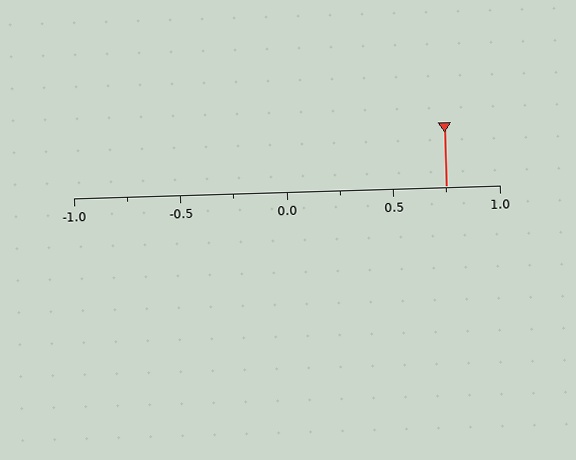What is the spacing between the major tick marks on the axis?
The major ticks are spaced 0.5 apart.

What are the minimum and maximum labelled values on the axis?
The axis runs from -1.0 to 1.0.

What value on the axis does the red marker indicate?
The marker indicates approximately 0.75.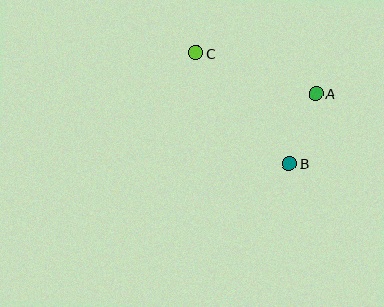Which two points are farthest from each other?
Points B and C are farthest from each other.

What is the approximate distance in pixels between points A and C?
The distance between A and C is approximately 127 pixels.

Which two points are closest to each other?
Points A and B are closest to each other.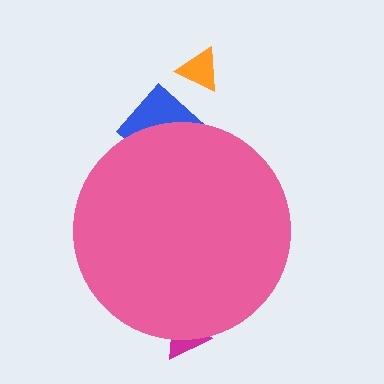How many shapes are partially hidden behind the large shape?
2 shapes are partially hidden.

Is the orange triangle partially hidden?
No, the orange triangle is fully visible.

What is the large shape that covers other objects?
A pink circle.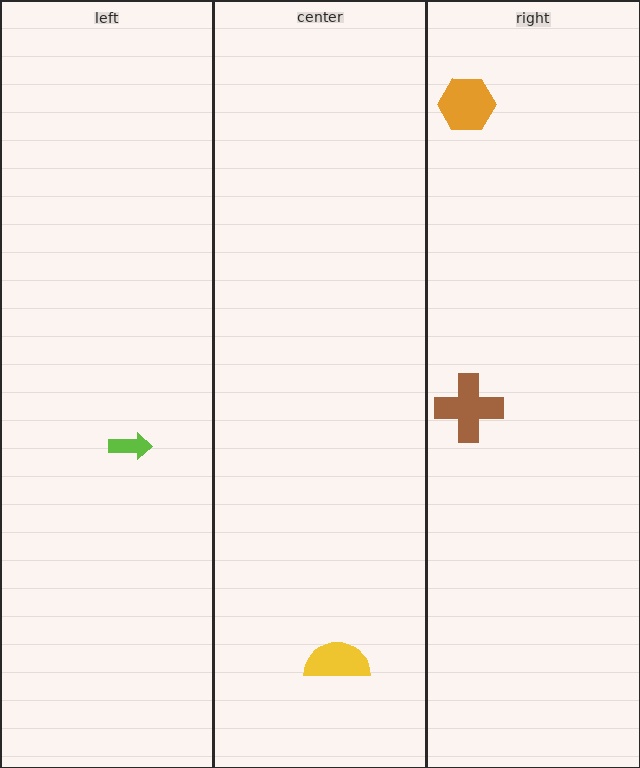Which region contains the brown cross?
The right region.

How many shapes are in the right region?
2.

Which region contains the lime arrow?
The left region.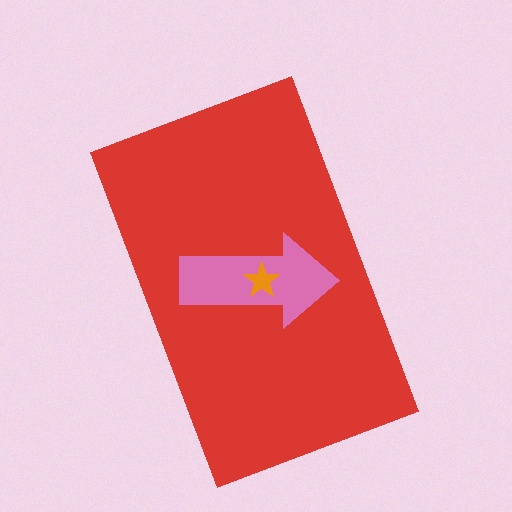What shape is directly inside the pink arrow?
The orange star.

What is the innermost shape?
The orange star.